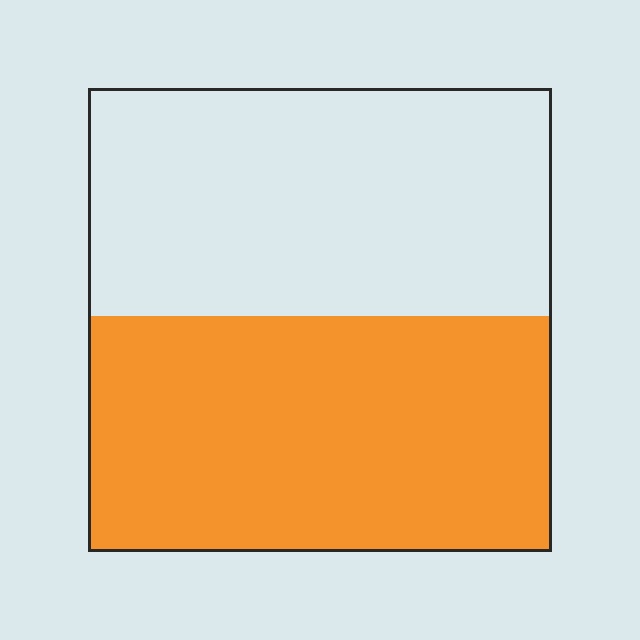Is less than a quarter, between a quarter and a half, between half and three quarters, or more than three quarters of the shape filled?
Between half and three quarters.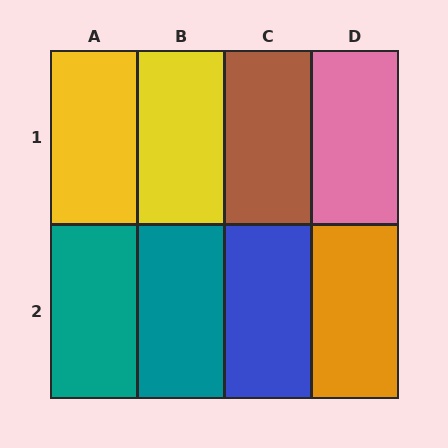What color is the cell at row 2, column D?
Orange.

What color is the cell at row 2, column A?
Teal.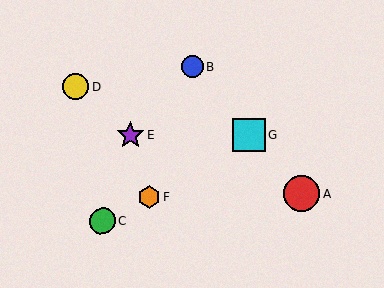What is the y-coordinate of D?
Object D is at y≈86.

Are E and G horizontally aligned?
Yes, both are at y≈136.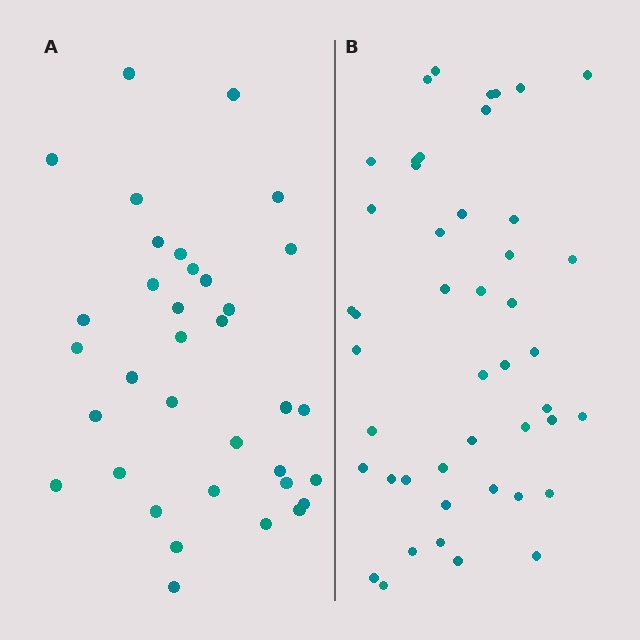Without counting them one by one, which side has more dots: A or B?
Region B (the right region) has more dots.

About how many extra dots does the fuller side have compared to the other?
Region B has roughly 12 or so more dots than region A.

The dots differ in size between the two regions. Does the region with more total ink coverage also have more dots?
No. Region A has more total ink coverage because its dots are larger, but region B actually contains more individual dots. Total area can be misleading — the number of items is what matters here.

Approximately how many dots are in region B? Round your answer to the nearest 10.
About 50 dots. (The exact count is 46, which rounds to 50.)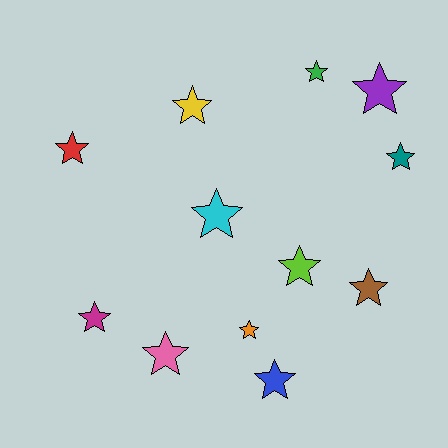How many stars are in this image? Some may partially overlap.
There are 12 stars.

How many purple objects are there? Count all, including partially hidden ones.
There is 1 purple object.